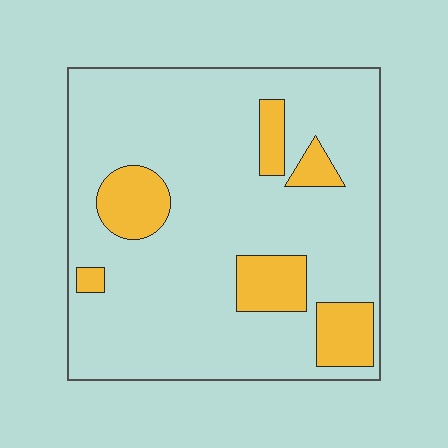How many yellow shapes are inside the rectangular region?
6.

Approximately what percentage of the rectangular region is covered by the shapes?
Approximately 15%.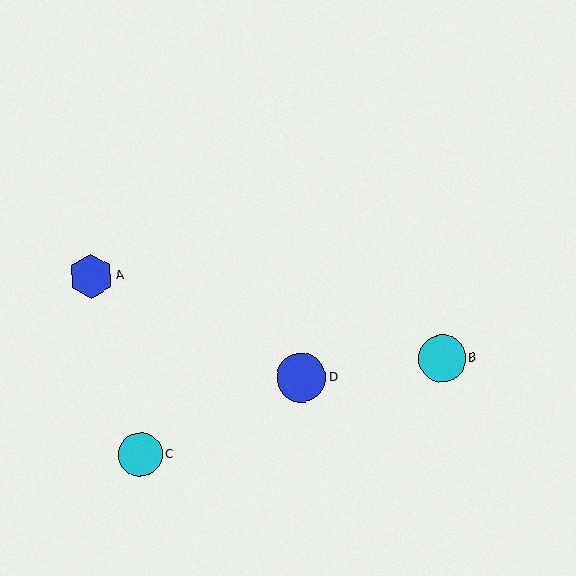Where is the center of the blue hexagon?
The center of the blue hexagon is at (91, 276).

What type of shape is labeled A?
Shape A is a blue hexagon.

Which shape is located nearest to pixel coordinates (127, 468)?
The cyan circle (labeled C) at (140, 455) is nearest to that location.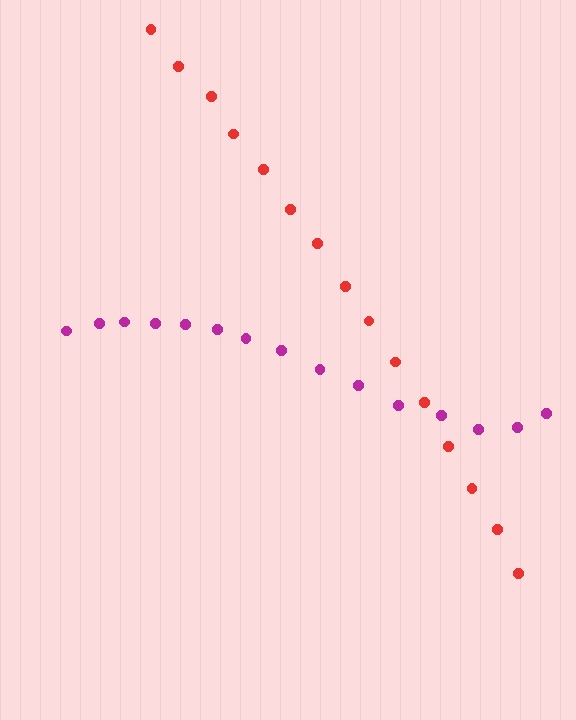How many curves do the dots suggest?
There are 2 distinct paths.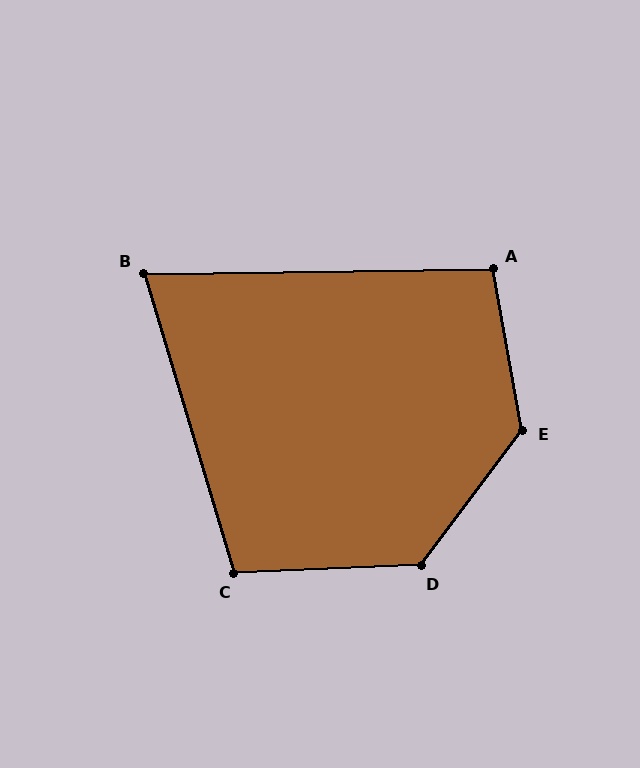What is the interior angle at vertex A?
Approximately 100 degrees (obtuse).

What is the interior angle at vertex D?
Approximately 129 degrees (obtuse).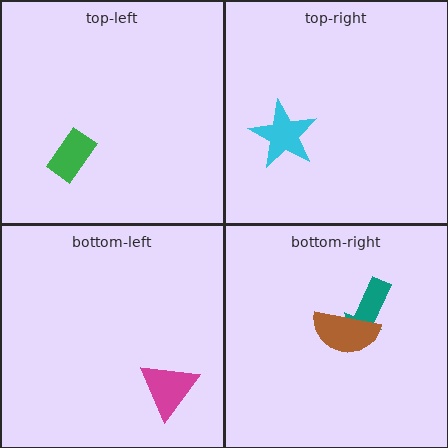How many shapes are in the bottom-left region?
1.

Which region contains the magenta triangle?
The bottom-left region.